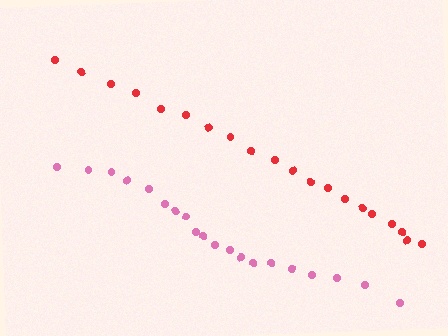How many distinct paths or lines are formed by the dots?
There are 2 distinct paths.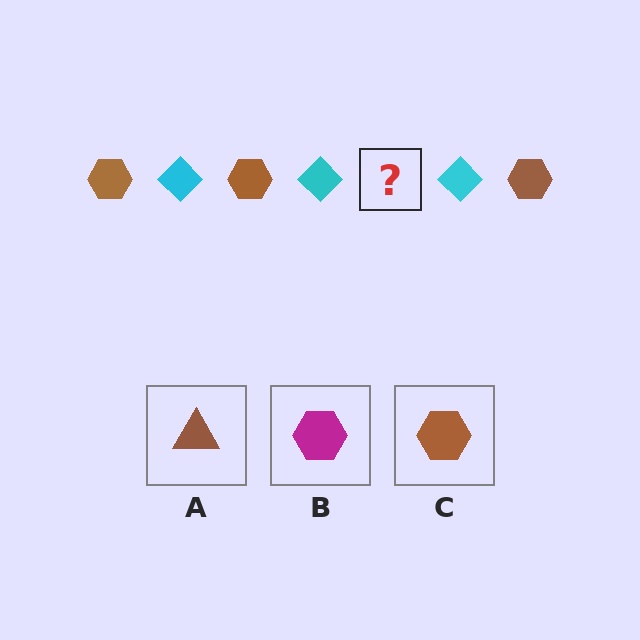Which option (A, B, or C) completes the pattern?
C.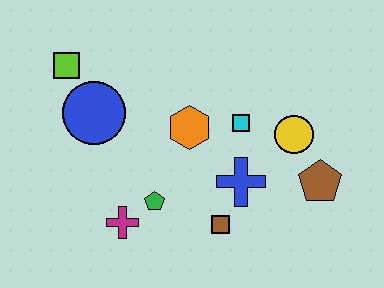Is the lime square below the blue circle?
No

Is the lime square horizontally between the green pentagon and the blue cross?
No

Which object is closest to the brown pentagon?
The yellow circle is closest to the brown pentagon.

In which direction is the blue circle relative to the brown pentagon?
The blue circle is to the left of the brown pentagon.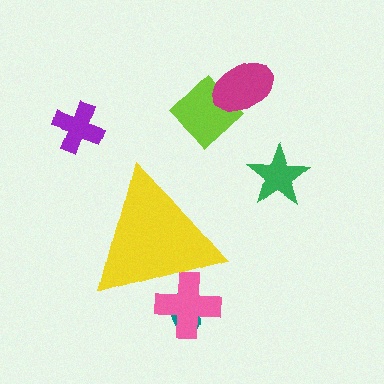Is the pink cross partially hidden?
Yes, the pink cross is partially hidden behind the yellow triangle.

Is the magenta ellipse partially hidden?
No, the magenta ellipse is fully visible.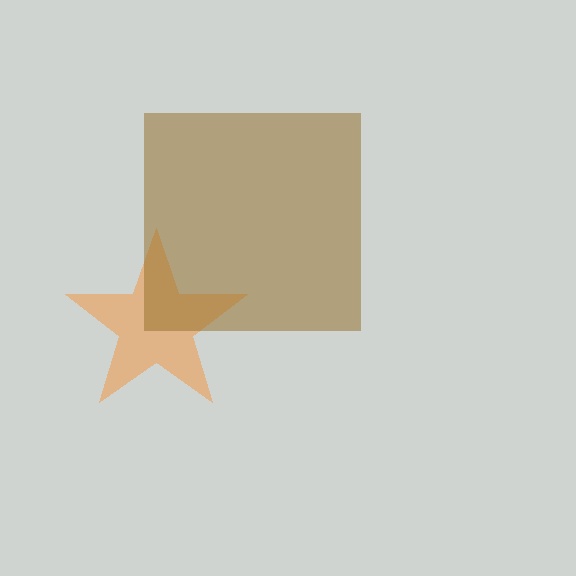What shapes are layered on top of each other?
The layered shapes are: an orange star, a brown square.